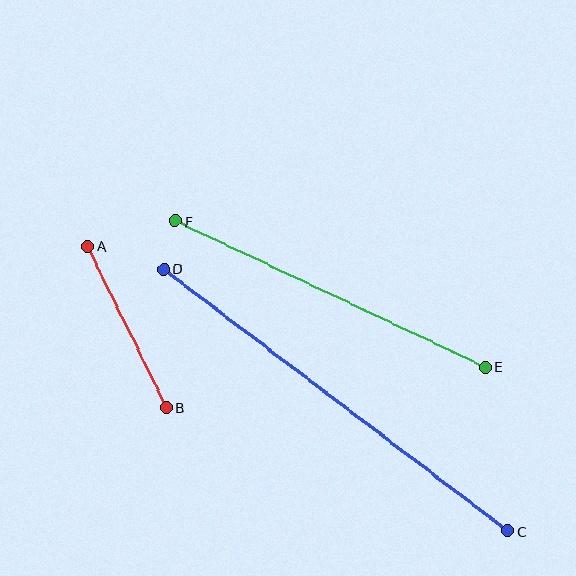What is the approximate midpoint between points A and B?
The midpoint is at approximately (127, 327) pixels.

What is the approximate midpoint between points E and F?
The midpoint is at approximately (330, 294) pixels.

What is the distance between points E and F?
The distance is approximately 343 pixels.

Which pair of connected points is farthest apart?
Points C and D are farthest apart.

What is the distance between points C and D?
The distance is approximately 433 pixels.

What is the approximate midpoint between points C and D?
The midpoint is at approximately (336, 400) pixels.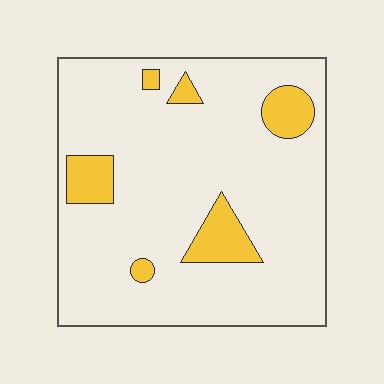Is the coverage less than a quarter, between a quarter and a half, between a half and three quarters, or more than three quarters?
Less than a quarter.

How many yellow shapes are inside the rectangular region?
6.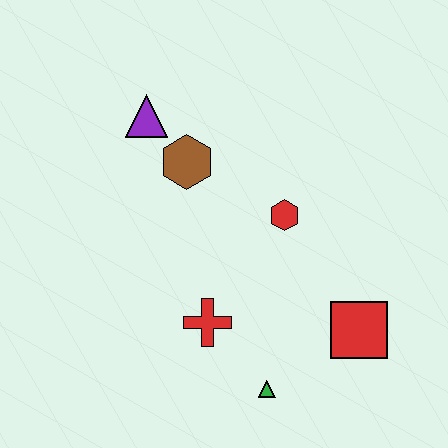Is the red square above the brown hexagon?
No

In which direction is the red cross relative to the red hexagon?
The red cross is below the red hexagon.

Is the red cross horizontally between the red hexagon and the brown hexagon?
Yes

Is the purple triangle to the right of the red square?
No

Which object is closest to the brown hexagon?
The purple triangle is closest to the brown hexagon.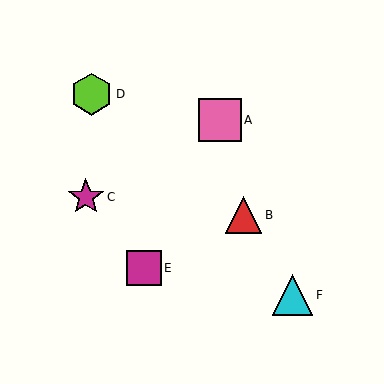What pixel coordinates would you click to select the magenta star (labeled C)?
Click at (86, 197) to select the magenta star C.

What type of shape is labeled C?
Shape C is a magenta star.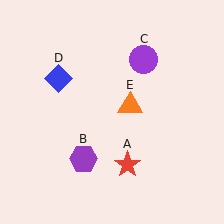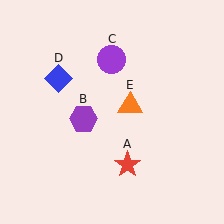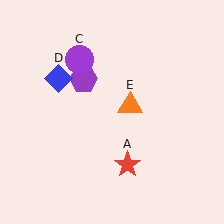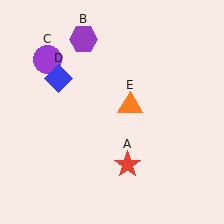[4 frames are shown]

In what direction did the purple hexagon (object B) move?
The purple hexagon (object B) moved up.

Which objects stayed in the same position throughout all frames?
Red star (object A) and blue diamond (object D) and orange triangle (object E) remained stationary.